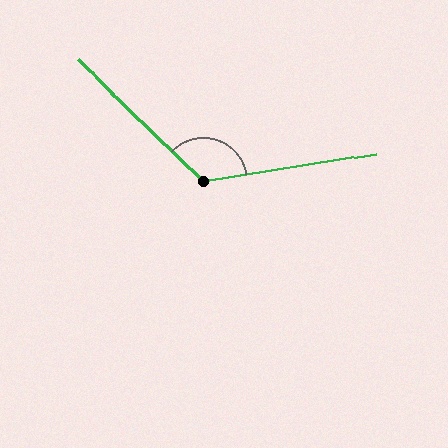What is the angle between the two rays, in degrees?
Approximately 127 degrees.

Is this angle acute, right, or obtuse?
It is obtuse.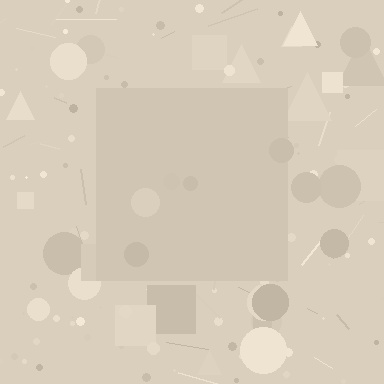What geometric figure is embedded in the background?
A square is embedded in the background.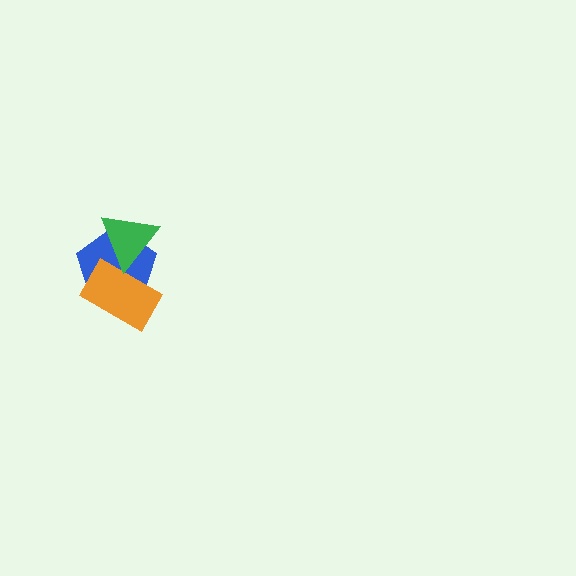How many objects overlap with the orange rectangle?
2 objects overlap with the orange rectangle.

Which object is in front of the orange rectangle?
The green triangle is in front of the orange rectangle.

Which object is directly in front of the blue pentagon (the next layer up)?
The orange rectangle is directly in front of the blue pentagon.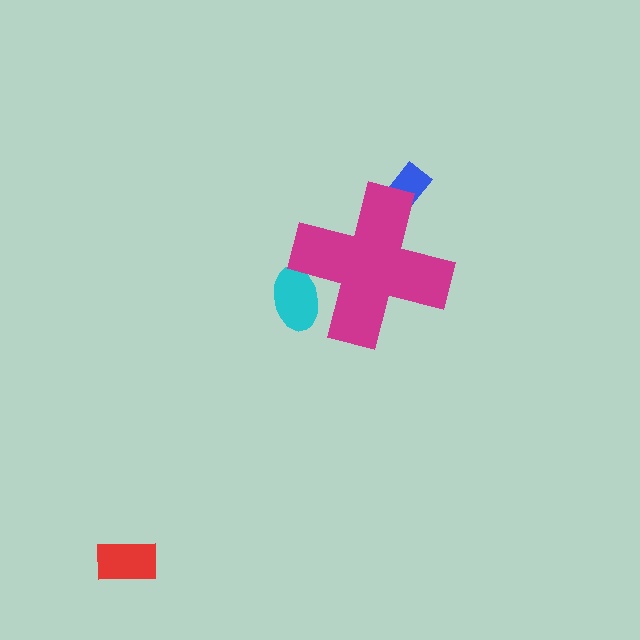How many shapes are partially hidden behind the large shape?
2 shapes are partially hidden.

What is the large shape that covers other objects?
A magenta cross.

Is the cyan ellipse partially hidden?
Yes, the cyan ellipse is partially hidden behind the magenta cross.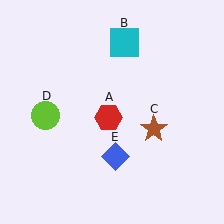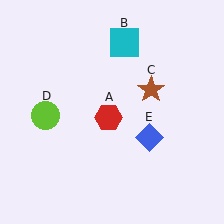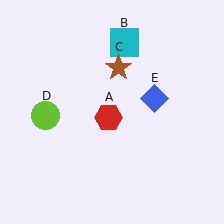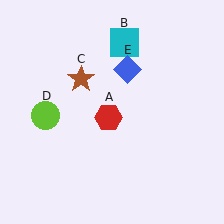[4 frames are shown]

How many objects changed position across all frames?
2 objects changed position: brown star (object C), blue diamond (object E).